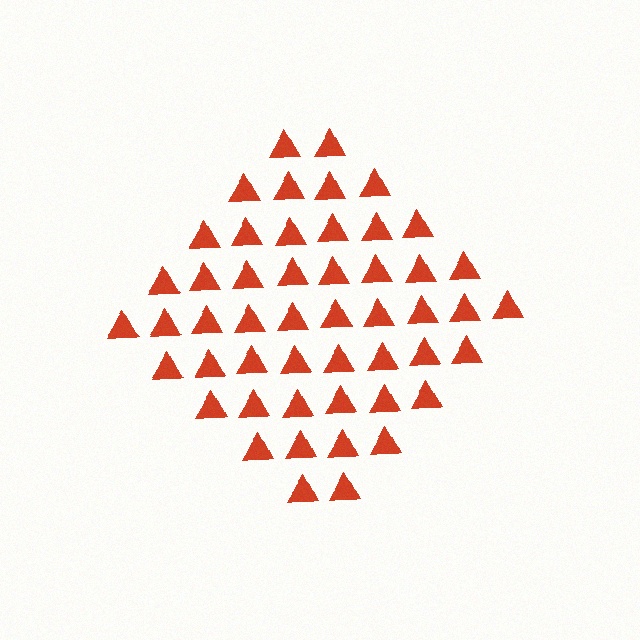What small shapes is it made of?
It is made of small triangles.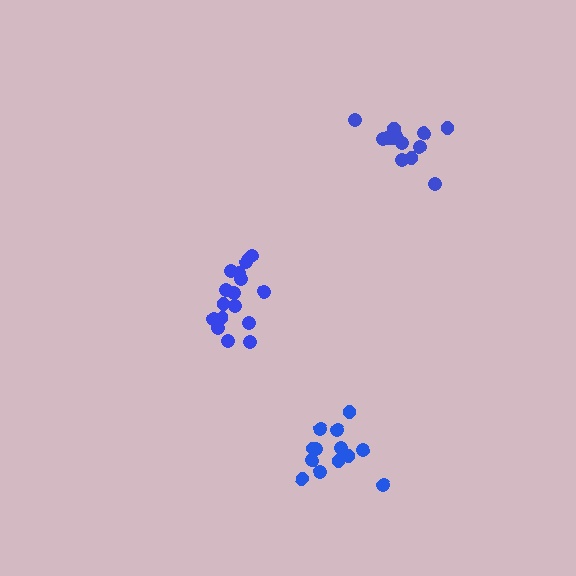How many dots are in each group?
Group 1: 13 dots, Group 2: 13 dots, Group 3: 17 dots (43 total).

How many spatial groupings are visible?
There are 3 spatial groupings.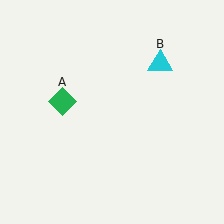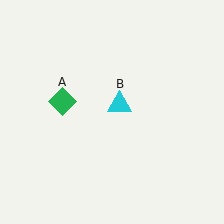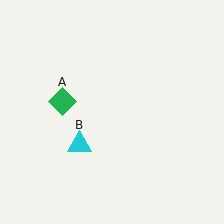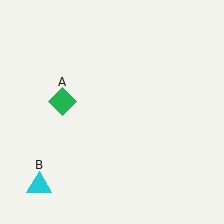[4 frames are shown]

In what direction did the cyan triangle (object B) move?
The cyan triangle (object B) moved down and to the left.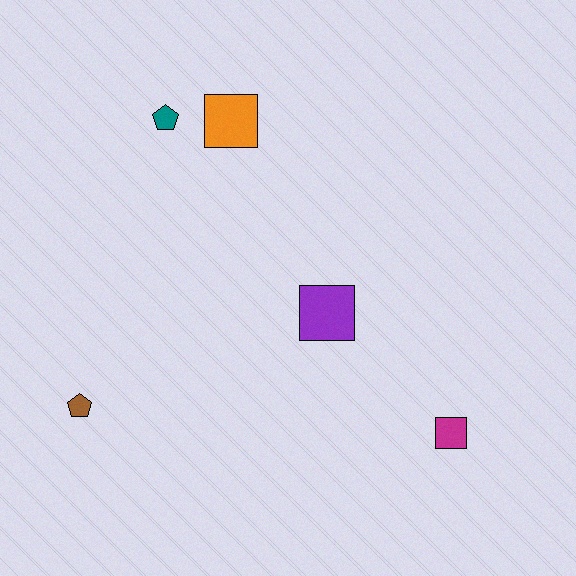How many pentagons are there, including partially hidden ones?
There are 2 pentagons.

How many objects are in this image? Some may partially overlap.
There are 5 objects.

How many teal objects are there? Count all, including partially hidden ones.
There is 1 teal object.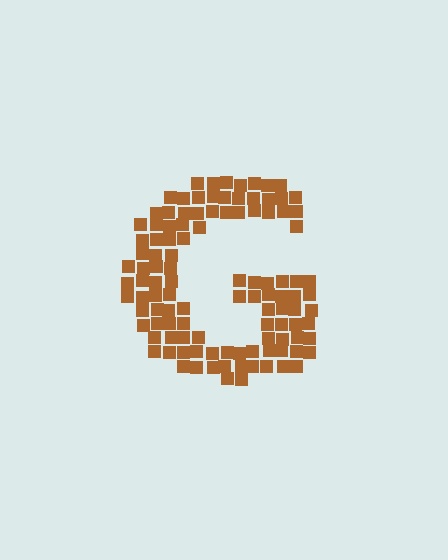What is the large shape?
The large shape is the letter G.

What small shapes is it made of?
It is made of small squares.